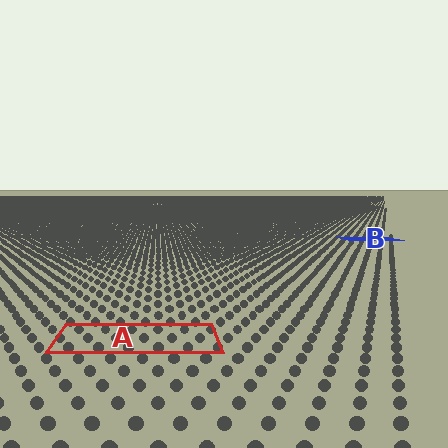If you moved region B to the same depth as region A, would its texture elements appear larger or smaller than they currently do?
They would appear larger. At a closer depth, the same texture elements are projected at a bigger on-screen size.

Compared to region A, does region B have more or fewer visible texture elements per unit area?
Region B has more texture elements per unit area — they are packed more densely because it is farther away.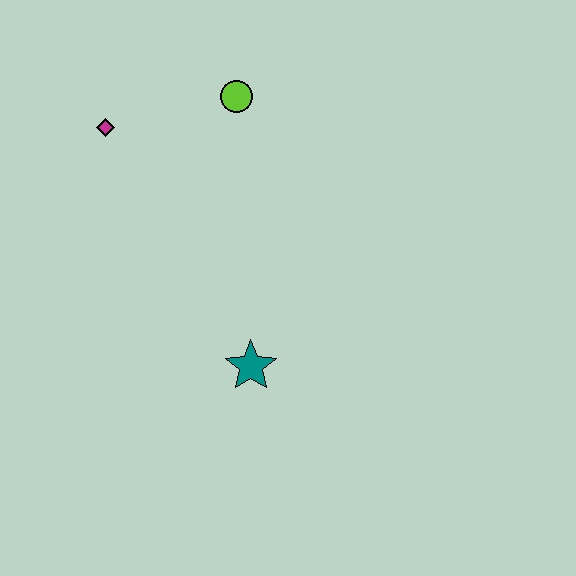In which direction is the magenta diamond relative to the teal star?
The magenta diamond is above the teal star.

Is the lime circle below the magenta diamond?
No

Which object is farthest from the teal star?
The magenta diamond is farthest from the teal star.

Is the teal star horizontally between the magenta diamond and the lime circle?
No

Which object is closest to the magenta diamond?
The lime circle is closest to the magenta diamond.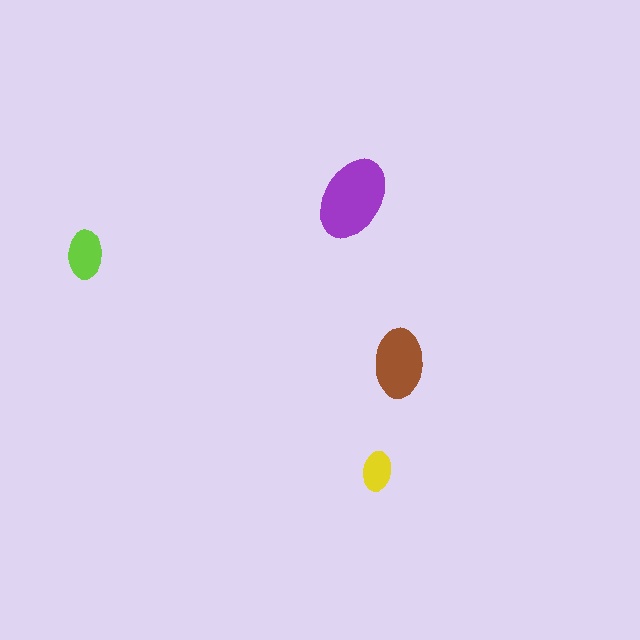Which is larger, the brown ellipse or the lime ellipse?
The brown one.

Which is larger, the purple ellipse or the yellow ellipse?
The purple one.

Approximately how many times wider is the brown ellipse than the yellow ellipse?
About 1.5 times wider.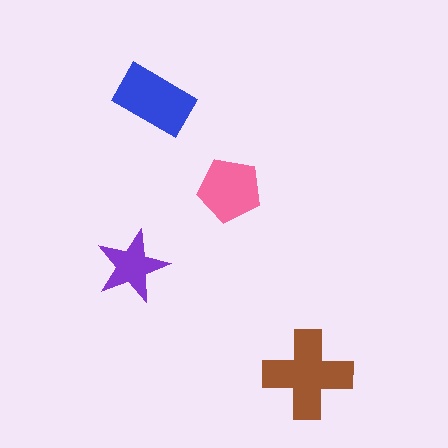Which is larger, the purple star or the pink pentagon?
The pink pentagon.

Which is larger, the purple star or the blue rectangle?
The blue rectangle.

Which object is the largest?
The brown cross.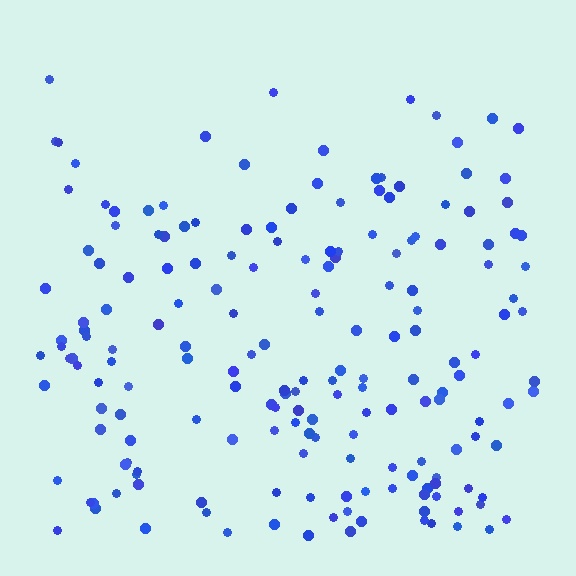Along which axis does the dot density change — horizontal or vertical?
Vertical.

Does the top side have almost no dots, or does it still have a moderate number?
Still a moderate number, just noticeably fewer than the bottom.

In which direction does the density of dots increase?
From top to bottom, with the bottom side densest.